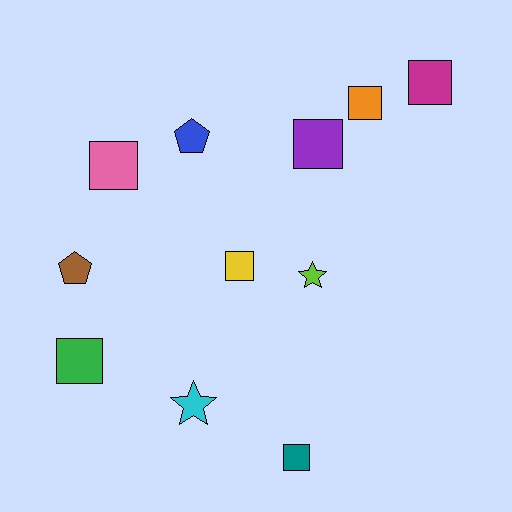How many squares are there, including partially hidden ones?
There are 7 squares.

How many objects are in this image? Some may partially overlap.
There are 11 objects.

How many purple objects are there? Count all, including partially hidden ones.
There is 1 purple object.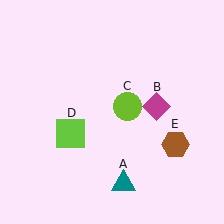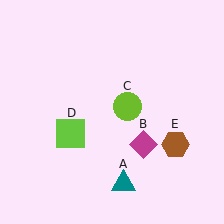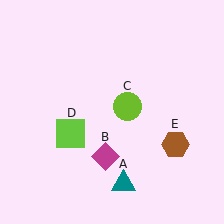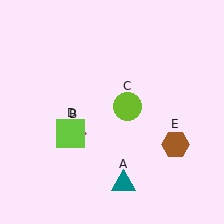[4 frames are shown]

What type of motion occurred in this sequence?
The magenta diamond (object B) rotated clockwise around the center of the scene.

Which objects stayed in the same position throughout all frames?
Teal triangle (object A) and lime circle (object C) and lime square (object D) and brown hexagon (object E) remained stationary.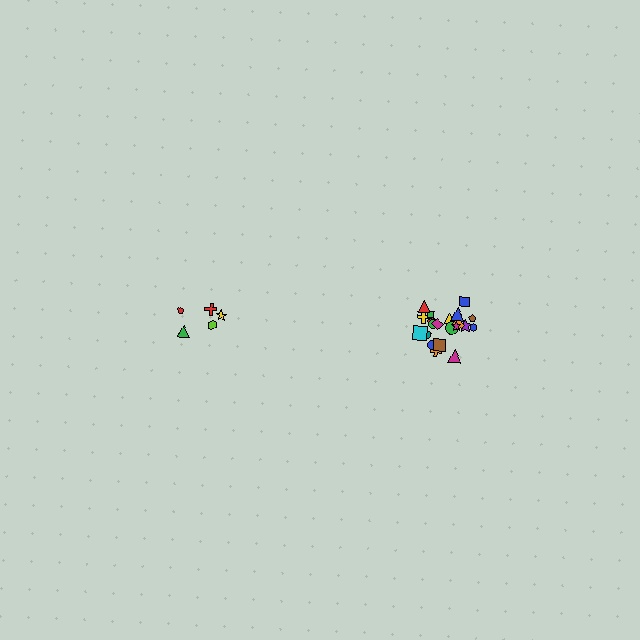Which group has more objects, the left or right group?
The right group.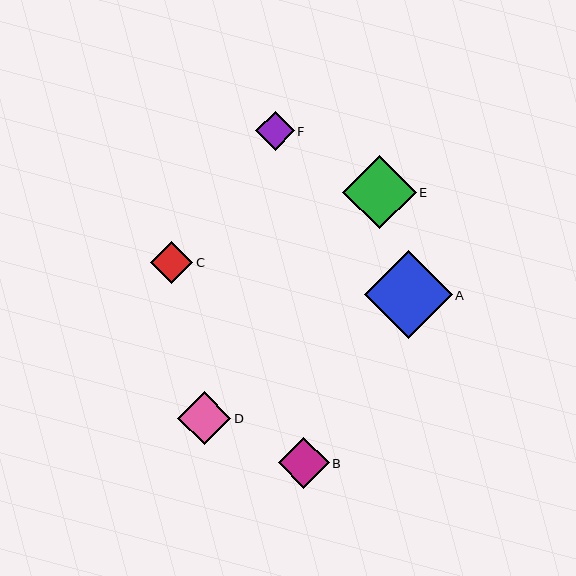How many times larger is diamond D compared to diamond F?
Diamond D is approximately 1.4 times the size of diamond F.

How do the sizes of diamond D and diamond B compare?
Diamond D and diamond B are approximately the same size.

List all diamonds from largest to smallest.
From largest to smallest: A, E, D, B, C, F.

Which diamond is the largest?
Diamond A is the largest with a size of approximately 88 pixels.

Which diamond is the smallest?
Diamond F is the smallest with a size of approximately 38 pixels.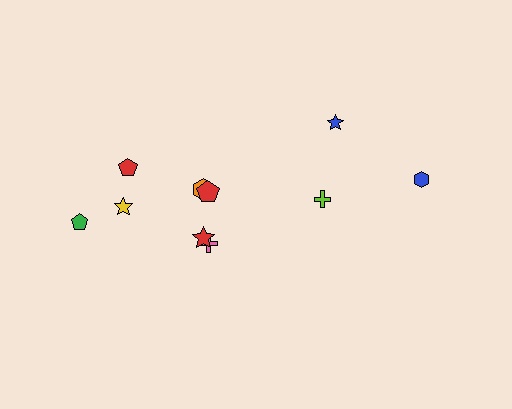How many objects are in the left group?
There are 7 objects.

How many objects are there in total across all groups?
There are 10 objects.